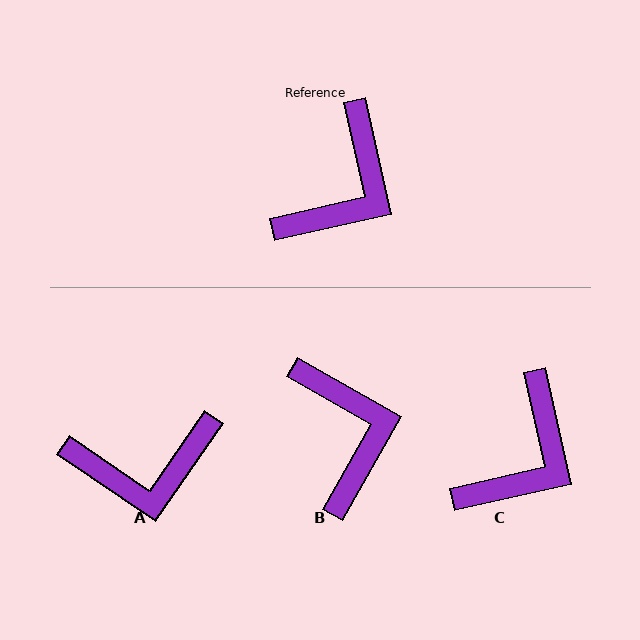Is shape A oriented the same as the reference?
No, it is off by about 47 degrees.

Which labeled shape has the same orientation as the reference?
C.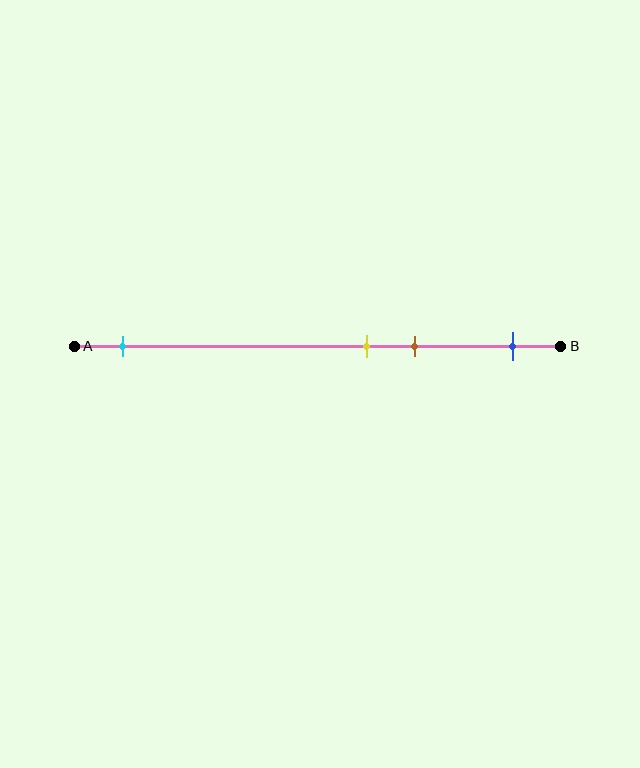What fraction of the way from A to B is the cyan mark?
The cyan mark is approximately 10% (0.1) of the way from A to B.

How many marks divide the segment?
There are 4 marks dividing the segment.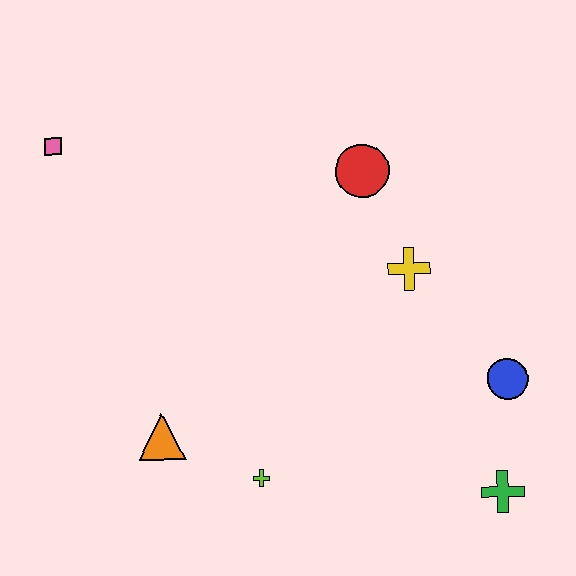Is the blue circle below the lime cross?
No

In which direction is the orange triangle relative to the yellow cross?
The orange triangle is to the left of the yellow cross.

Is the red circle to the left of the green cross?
Yes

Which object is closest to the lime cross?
The orange triangle is closest to the lime cross.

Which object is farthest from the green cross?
The pink square is farthest from the green cross.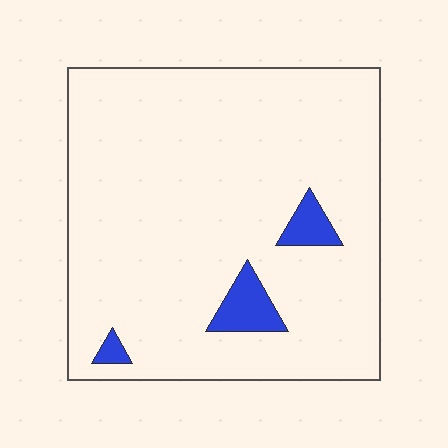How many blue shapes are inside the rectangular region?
3.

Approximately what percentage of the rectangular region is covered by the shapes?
Approximately 5%.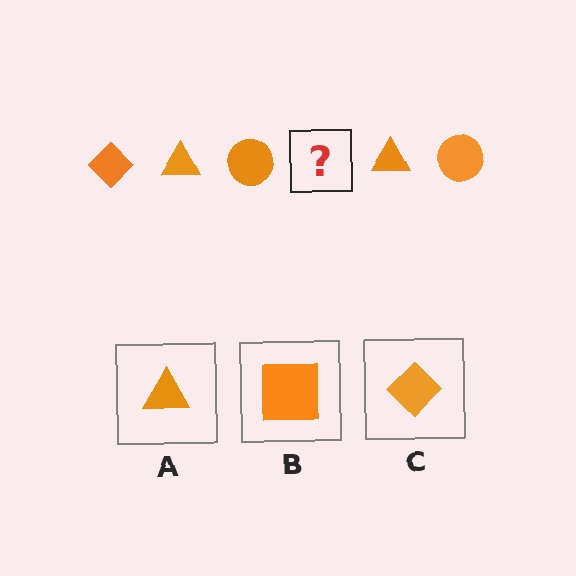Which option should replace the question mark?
Option C.